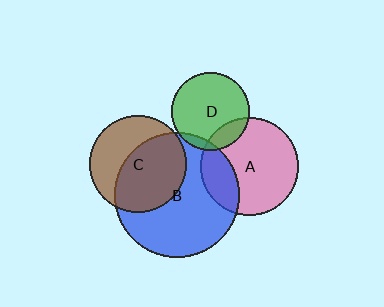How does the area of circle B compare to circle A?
Approximately 1.6 times.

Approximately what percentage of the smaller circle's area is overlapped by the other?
Approximately 55%.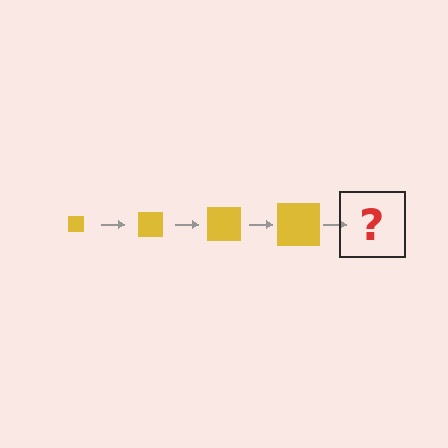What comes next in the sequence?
The next element should be a yellow square, larger than the previous one.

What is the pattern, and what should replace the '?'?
The pattern is that the square gets progressively larger each step. The '?' should be a yellow square, larger than the previous one.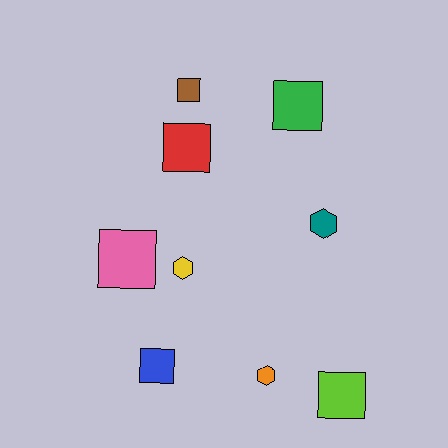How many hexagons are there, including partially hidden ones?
There are 3 hexagons.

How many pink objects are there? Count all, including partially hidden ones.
There is 1 pink object.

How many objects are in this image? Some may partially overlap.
There are 9 objects.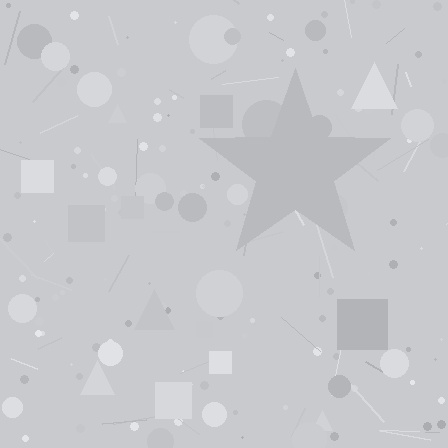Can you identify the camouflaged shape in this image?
The camouflaged shape is a star.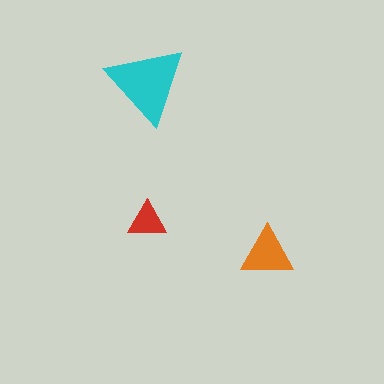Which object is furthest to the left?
The cyan triangle is leftmost.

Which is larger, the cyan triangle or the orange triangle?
The cyan one.